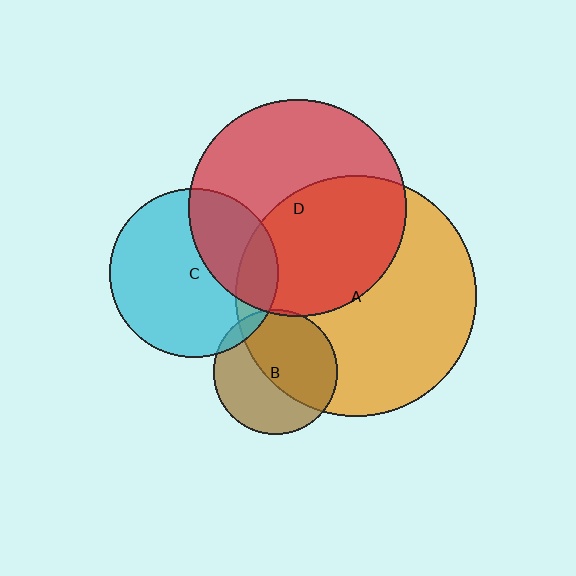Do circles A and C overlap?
Yes.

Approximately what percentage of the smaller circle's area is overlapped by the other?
Approximately 15%.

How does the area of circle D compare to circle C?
Approximately 1.6 times.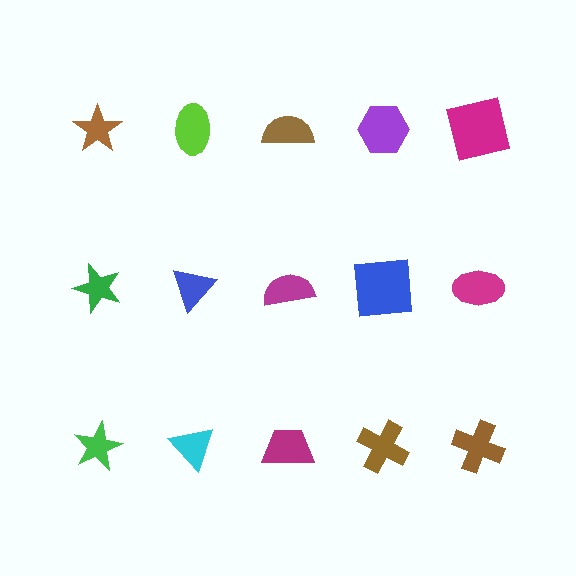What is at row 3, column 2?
A cyan triangle.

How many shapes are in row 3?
5 shapes.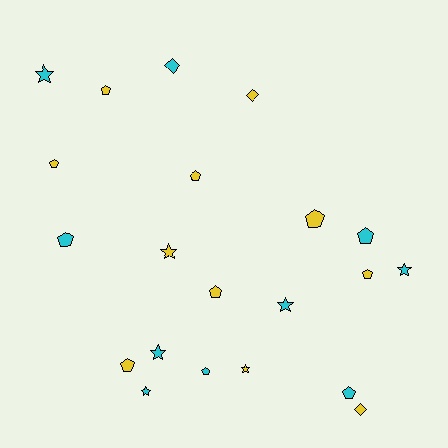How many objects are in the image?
There are 21 objects.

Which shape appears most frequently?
Pentagon, with 11 objects.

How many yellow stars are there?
There are 2 yellow stars.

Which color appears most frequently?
Yellow, with 11 objects.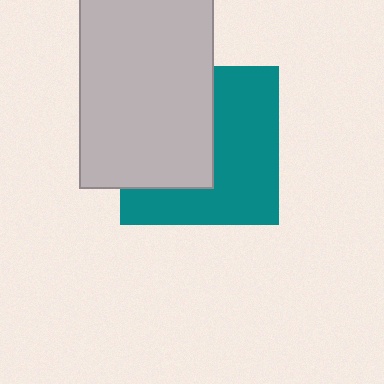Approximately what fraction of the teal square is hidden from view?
Roughly 46% of the teal square is hidden behind the light gray rectangle.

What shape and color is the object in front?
The object in front is a light gray rectangle.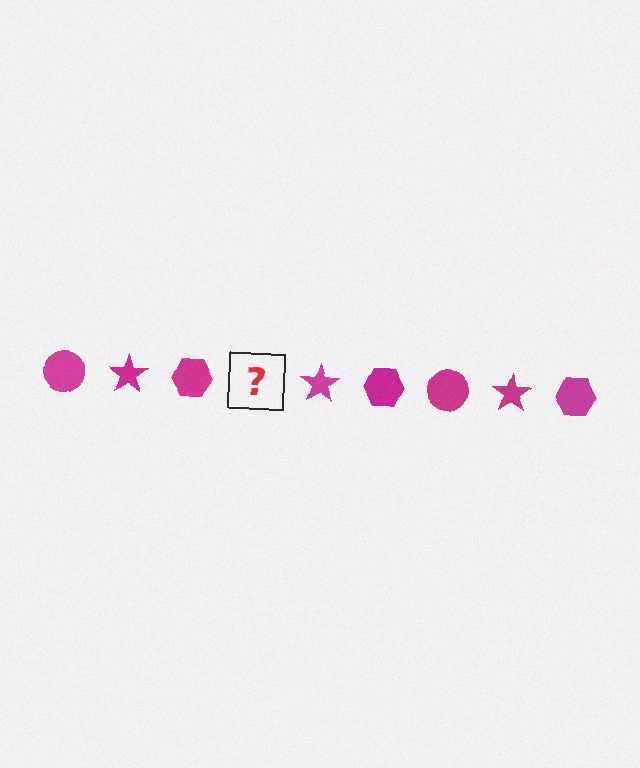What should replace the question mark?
The question mark should be replaced with a magenta circle.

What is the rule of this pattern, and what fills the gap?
The rule is that the pattern cycles through circle, star, hexagon shapes in magenta. The gap should be filled with a magenta circle.